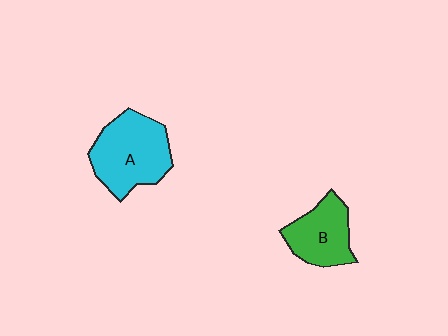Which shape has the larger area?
Shape A (cyan).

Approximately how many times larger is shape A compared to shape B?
Approximately 1.4 times.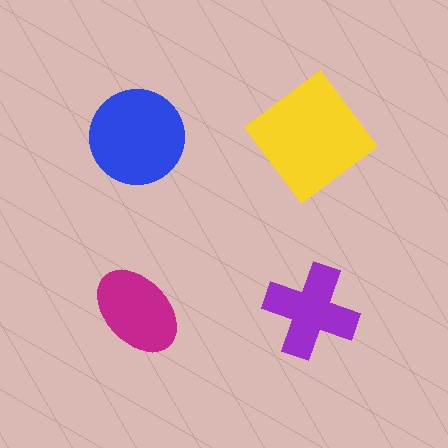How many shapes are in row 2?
2 shapes.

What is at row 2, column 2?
A purple cross.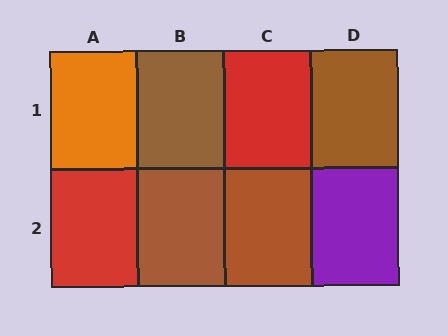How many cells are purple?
1 cell is purple.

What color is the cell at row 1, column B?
Brown.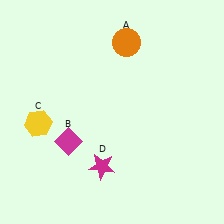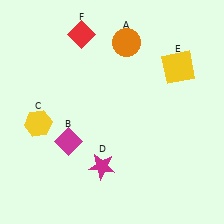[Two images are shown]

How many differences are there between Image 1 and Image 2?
There are 2 differences between the two images.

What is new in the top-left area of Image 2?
A red diamond (F) was added in the top-left area of Image 2.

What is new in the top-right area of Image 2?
A yellow square (E) was added in the top-right area of Image 2.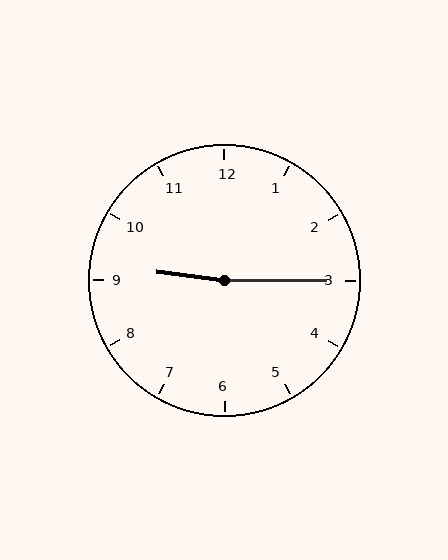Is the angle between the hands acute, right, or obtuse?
It is obtuse.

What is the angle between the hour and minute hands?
Approximately 172 degrees.